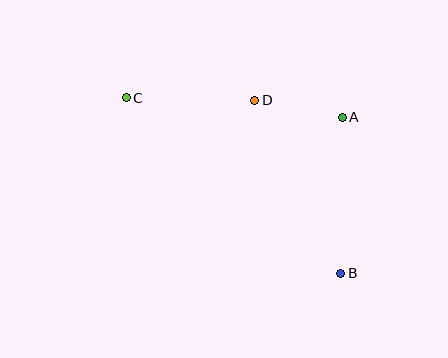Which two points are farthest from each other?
Points B and C are farthest from each other.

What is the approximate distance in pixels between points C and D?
The distance between C and D is approximately 129 pixels.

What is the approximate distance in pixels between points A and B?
The distance between A and B is approximately 156 pixels.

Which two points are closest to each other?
Points A and D are closest to each other.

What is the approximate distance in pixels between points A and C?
The distance between A and C is approximately 217 pixels.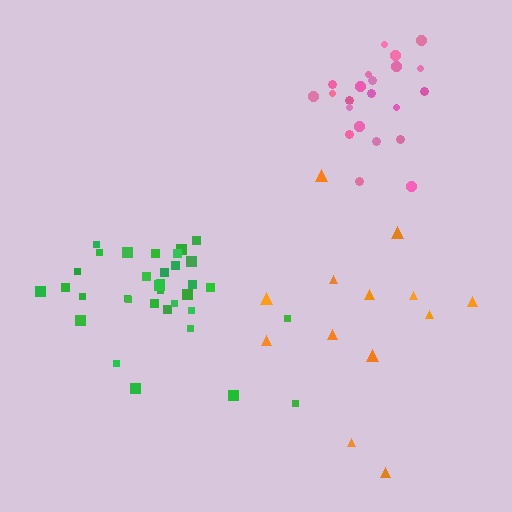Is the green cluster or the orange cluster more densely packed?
Green.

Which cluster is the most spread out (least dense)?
Orange.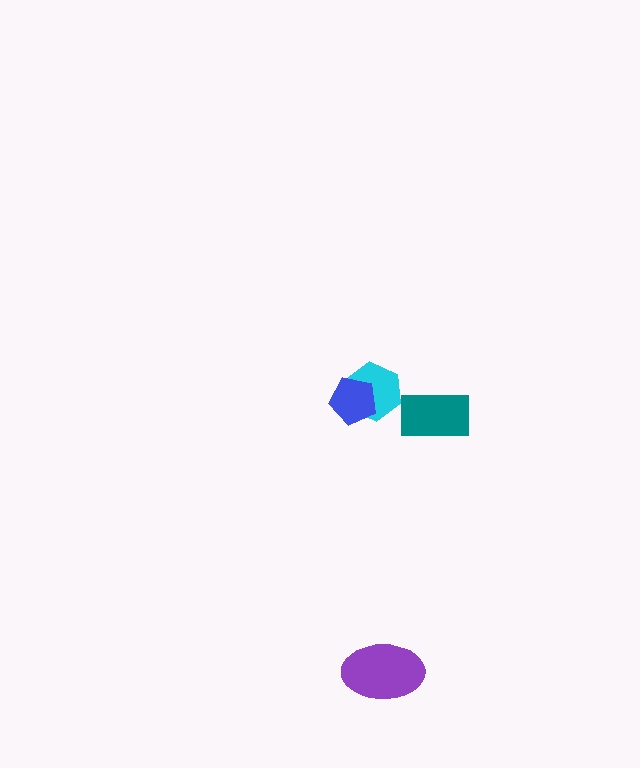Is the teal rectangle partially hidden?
No, no other shape covers it.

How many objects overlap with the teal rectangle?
0 objects overlap with the teal rectangle.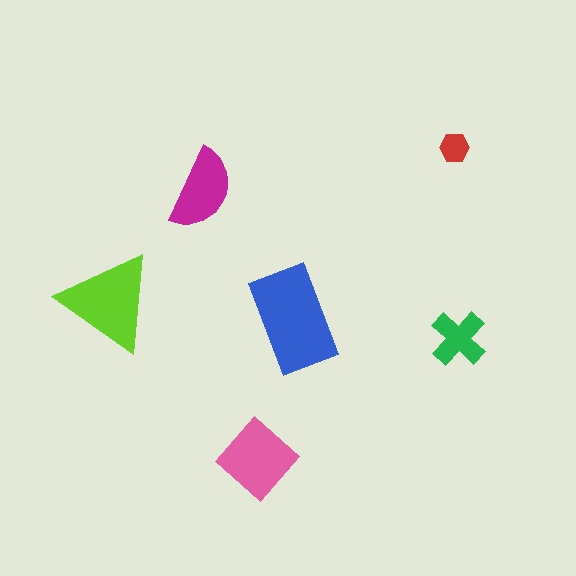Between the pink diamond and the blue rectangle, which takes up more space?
The blue rectangle.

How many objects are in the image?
There are 6 objects in the image.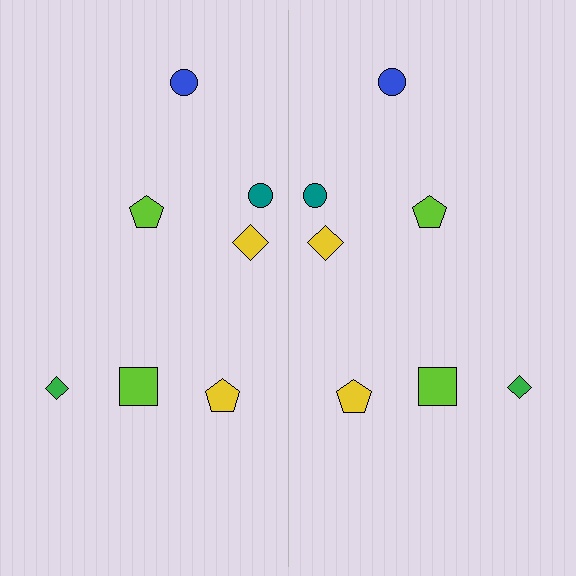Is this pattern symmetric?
Yes, this pattern has bilateral (reflection) symmetry.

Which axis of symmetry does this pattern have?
The pattern has a vertical axis of symmetry running through the center of the image.